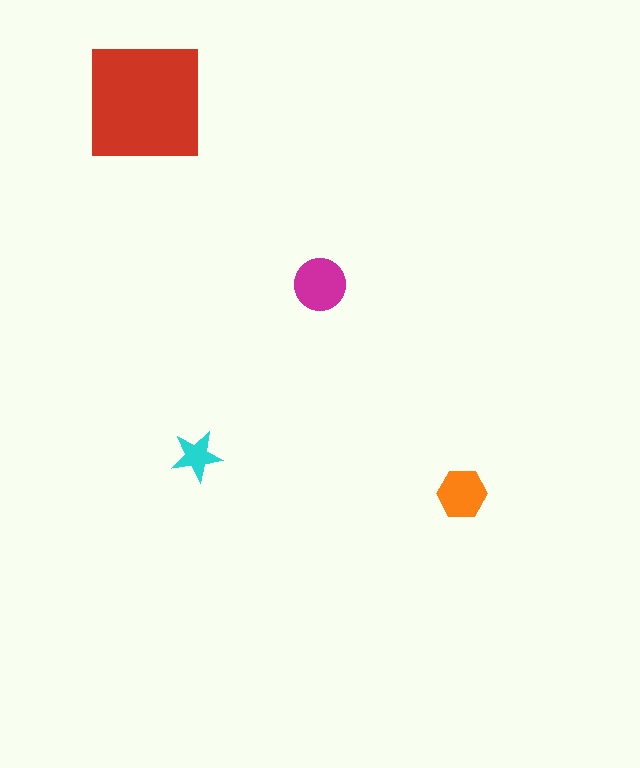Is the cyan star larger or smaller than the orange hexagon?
Smaller.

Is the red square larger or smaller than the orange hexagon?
Larger.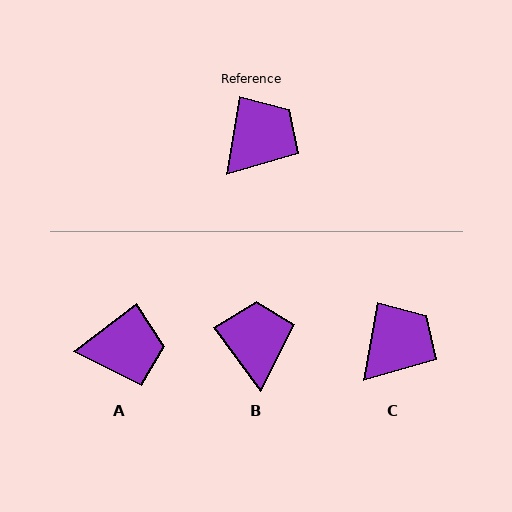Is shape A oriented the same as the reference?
No, it is off by about 43 degrees.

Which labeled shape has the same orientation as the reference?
C.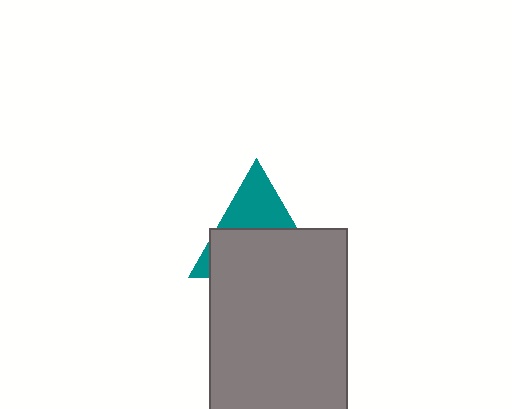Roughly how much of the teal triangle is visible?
A small part of it is visible (roughly 39%).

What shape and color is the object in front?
The object in front is a gray rectangle.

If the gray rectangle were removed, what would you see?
You would see the complete teal triangle.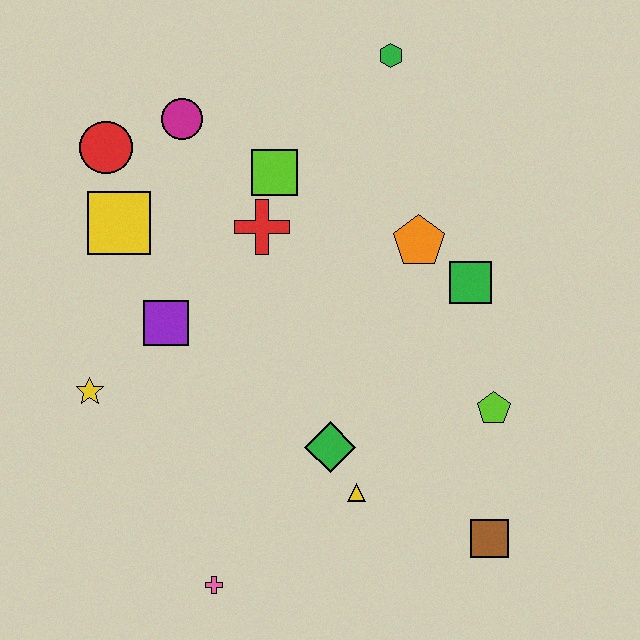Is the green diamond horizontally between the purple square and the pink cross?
No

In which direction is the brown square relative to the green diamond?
The brown square is to the right of the green diamond.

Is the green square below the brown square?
No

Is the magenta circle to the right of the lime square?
No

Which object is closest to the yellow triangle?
The green diamond is closest to the yellow triangle.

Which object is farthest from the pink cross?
The green hexagon is farthest from the pink cross.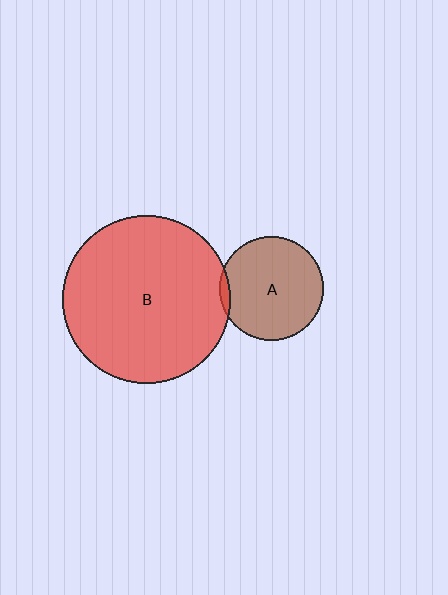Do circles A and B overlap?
Yes.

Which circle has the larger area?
Circle B (red).